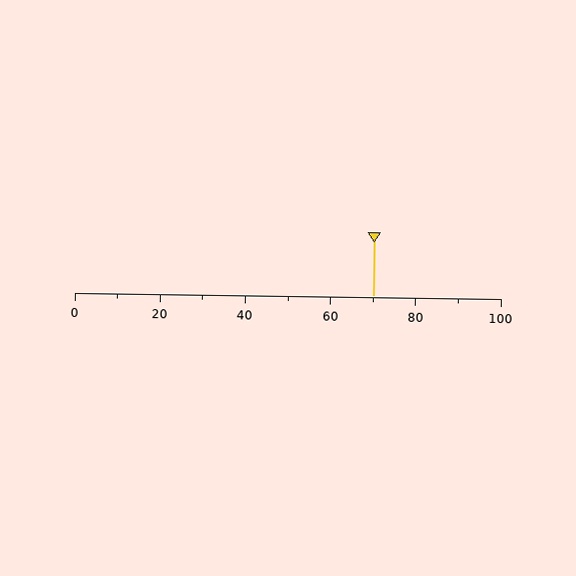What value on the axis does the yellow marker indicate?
The marker indicates approximately 70.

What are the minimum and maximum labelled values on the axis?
The axis runs from 0 to 100.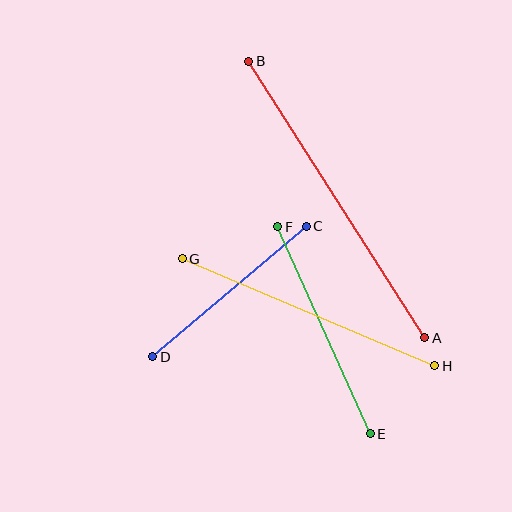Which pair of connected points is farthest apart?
Points A and B are farthest apart.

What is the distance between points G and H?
The distance is approximately 275 pixels.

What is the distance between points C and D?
The distance is approximately 201 pixels.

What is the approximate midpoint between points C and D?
The midpoint is at approximately (229, 291) pixels.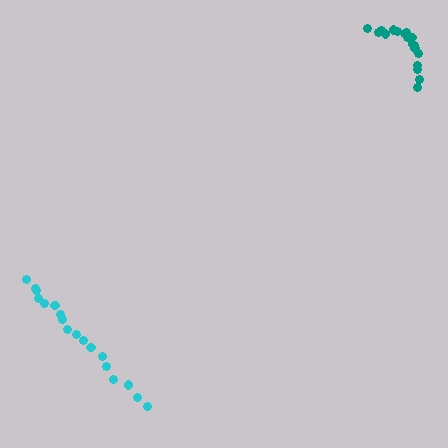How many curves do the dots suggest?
There are 2 distinct paths.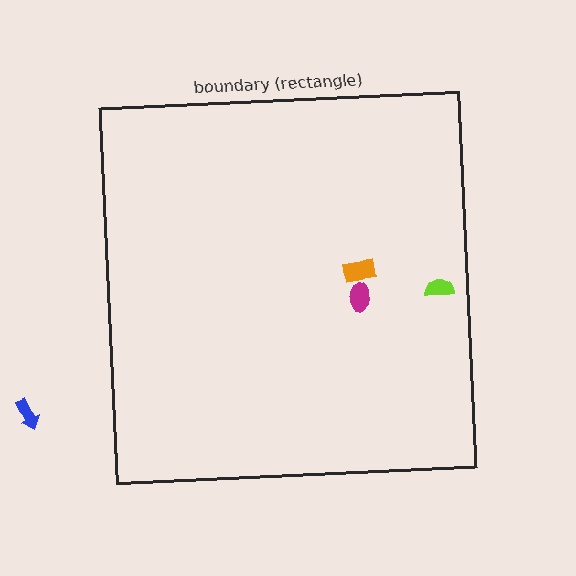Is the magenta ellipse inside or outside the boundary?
Inside.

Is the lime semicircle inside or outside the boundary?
Inside.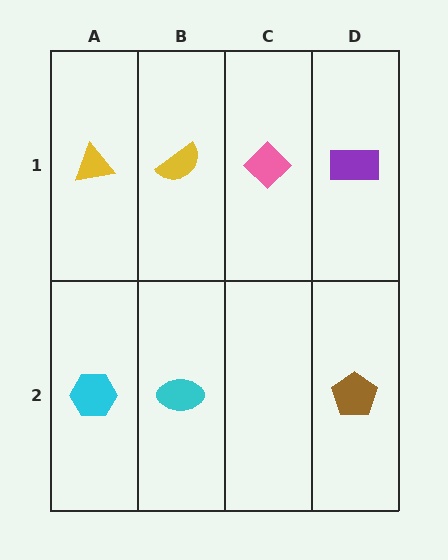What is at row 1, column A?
A yellow triangle.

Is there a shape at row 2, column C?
No, that cell is empty.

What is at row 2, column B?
A cyan ellipse.